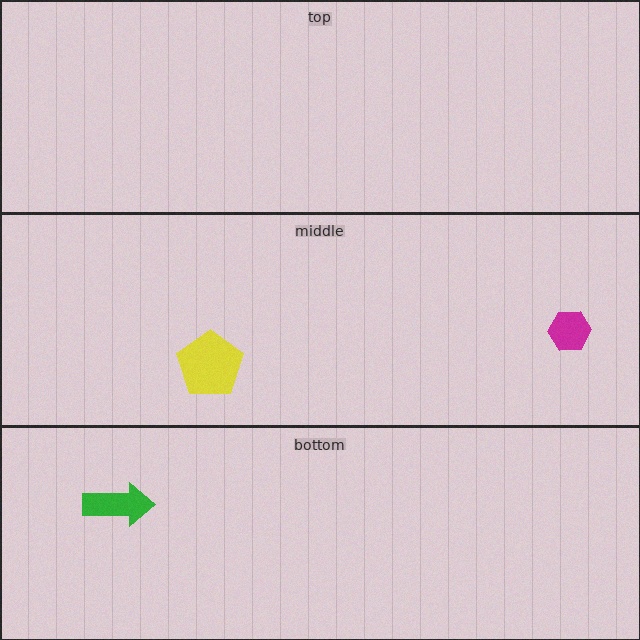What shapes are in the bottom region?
The green arrow.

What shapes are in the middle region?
The magenta hexagon, the yellow pentagon.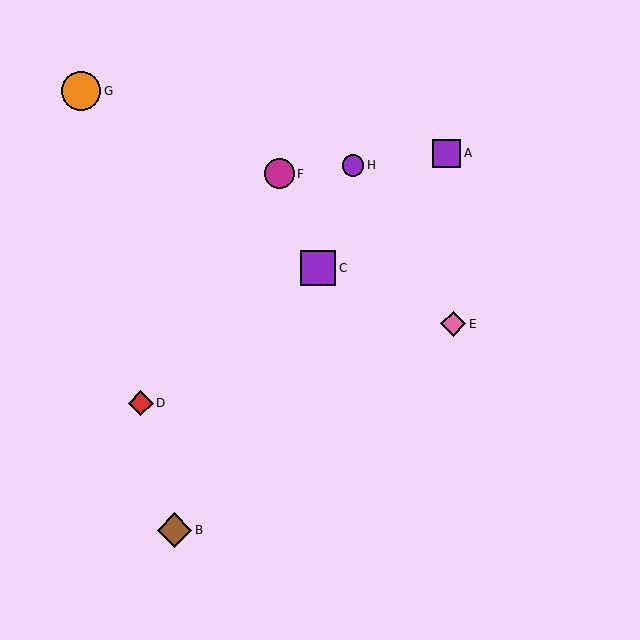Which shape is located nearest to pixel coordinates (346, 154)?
The purple circle (labeled H) at (353, 165) is nearest to that location.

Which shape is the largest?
The orange circle (labeled G) is the largest.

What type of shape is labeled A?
Shape A is a purple square.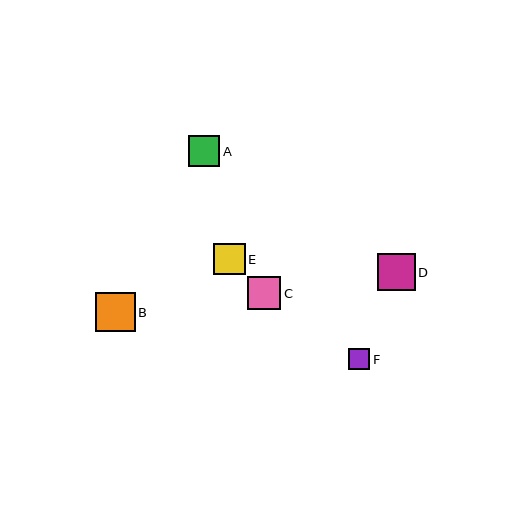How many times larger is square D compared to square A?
Square D is approximately 1.2 times the size of square A.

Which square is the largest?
Square B is the largest with a size of approximately 40 pixels.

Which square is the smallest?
Square F is the smallest with a size of approximately 21 pixels.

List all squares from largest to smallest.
From largest to smallest: B, D, C, E, A, F.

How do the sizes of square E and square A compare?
Square E and square A are approximately the same size.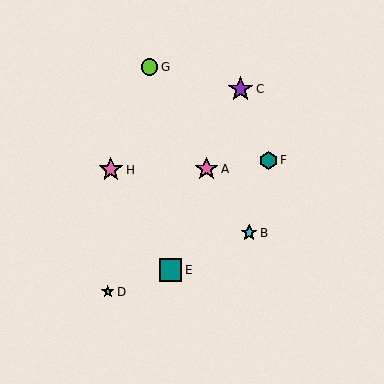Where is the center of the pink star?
The center of the pink star is at (111, 170).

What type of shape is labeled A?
Shape A is a pink star.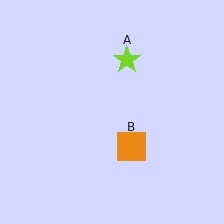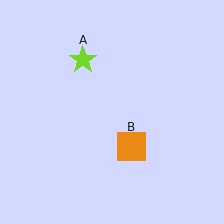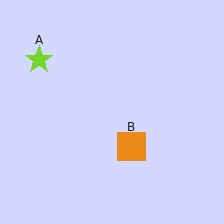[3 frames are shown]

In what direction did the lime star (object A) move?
The lime star (object A) moved left.